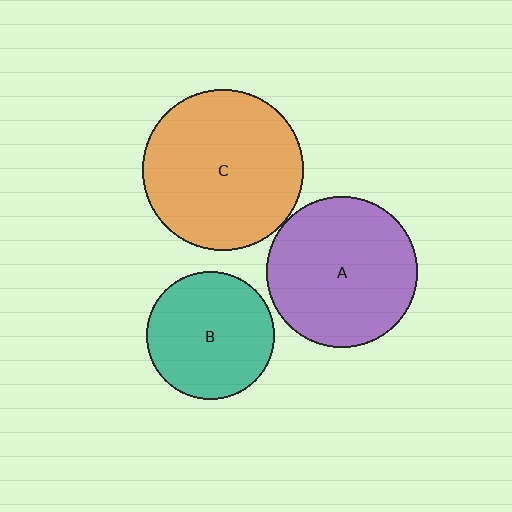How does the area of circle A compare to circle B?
Approximately 1.4 times.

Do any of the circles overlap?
No, none of the circles overlap.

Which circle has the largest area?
Circle C (orange).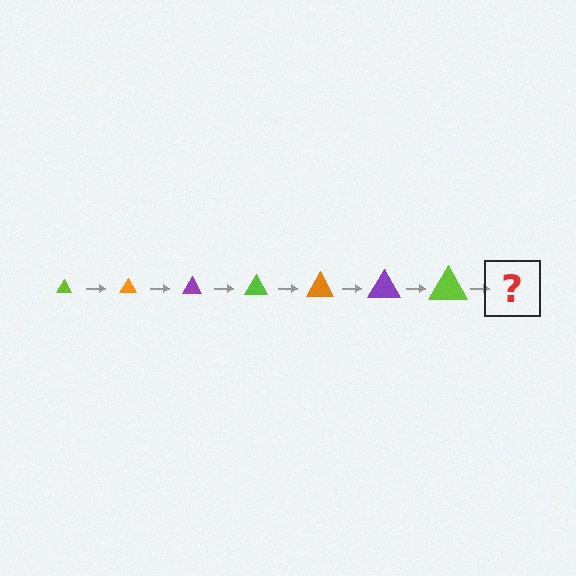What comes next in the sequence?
The next element should be an orange triangle, larger than the previous one.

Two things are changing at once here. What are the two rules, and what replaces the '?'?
The two rules are that the triangle grows larger each step and the color cycles through lime, orange, and purple. The '?' should be an orange triangle, larger than the previous one.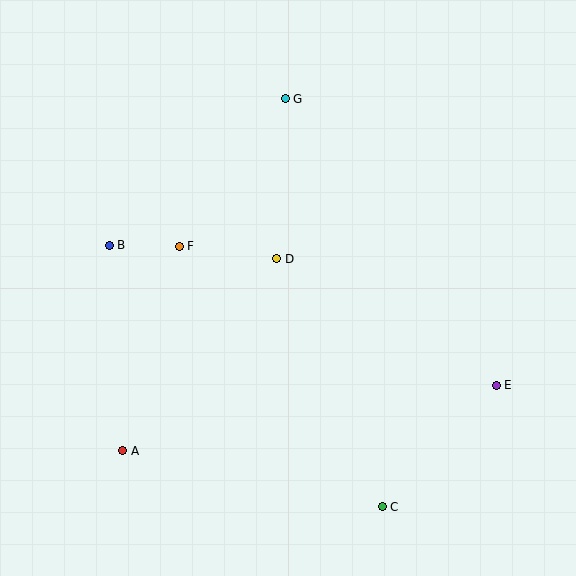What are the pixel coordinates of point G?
Point G is at (285, 99).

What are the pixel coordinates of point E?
Point E is at (496, 385).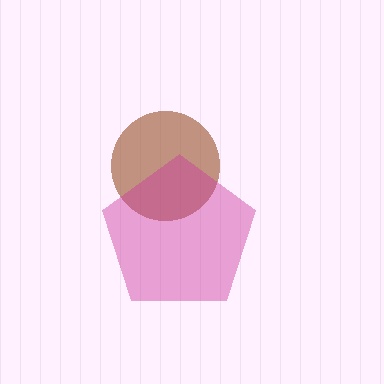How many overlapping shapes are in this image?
There are 2 overlapping shapes in the image.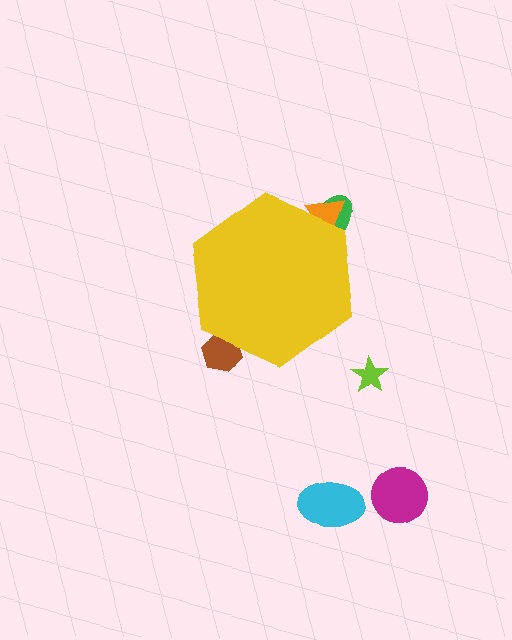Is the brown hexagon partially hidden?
Yes, the brown hexagon is partially hidden behind the yellow hexagon.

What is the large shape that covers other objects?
A yellow hexagon.